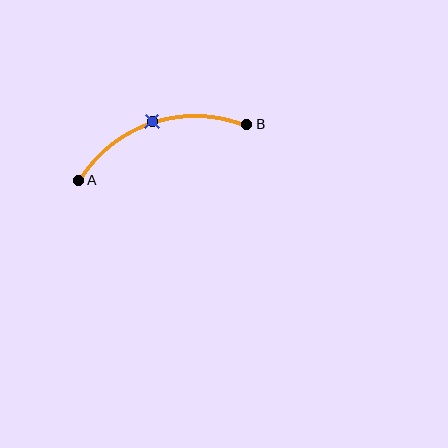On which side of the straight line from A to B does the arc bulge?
The arc bulges above the straight line connecting A and B.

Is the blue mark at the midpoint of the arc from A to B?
Yes. The blue mark lies on the arc at equal arc-length from both A and B — it is the arc midpoint.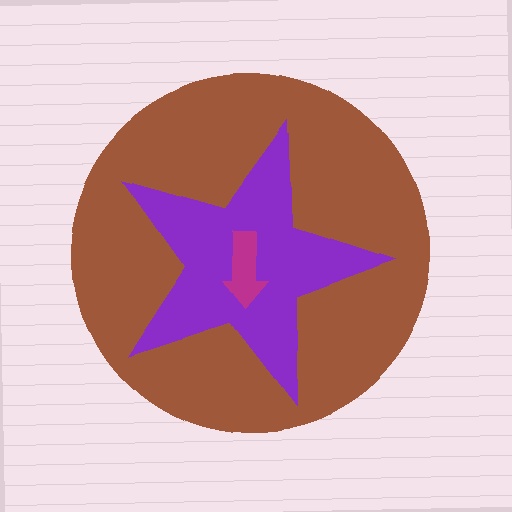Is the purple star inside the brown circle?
Yes.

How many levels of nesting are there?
3.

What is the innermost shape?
The magenta arrow.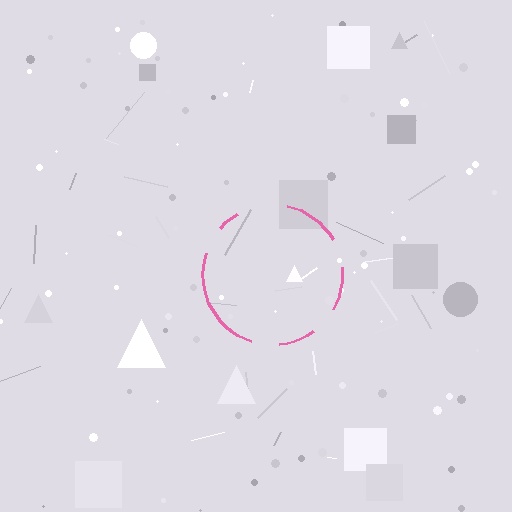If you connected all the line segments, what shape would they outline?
They would outline a circle.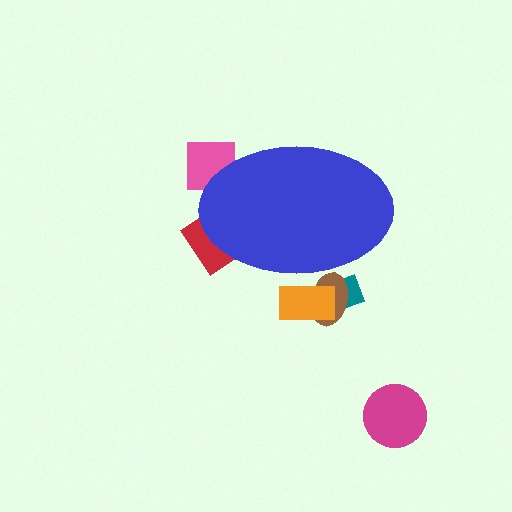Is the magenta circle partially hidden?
No, the magenta circle is fully visible.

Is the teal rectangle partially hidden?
Yes, the teal rectangle is partially hidden behind the blue ellipse.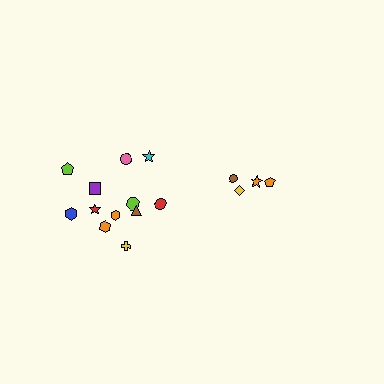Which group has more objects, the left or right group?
The left group.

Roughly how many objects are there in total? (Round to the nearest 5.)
Roughly 15 objects in total.